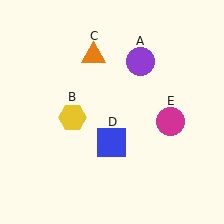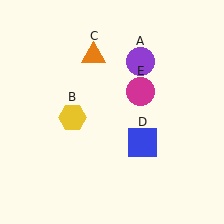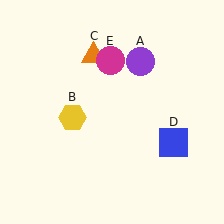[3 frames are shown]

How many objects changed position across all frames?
2 objects changed position: blue square (object D), magenta circle (object E).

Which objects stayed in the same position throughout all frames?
Purple circle (object A) and yellow hexagon (object B) and orange triangle (object C) remained stationary.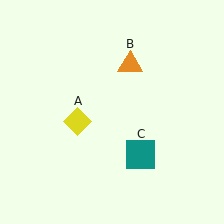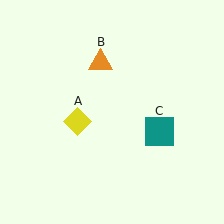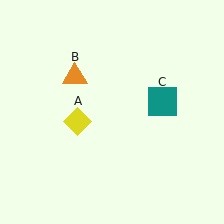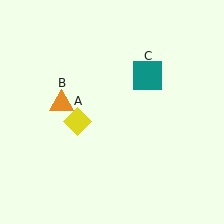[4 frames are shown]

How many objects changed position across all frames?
2 objects changed position: orange triangle (object B), teal square (object C).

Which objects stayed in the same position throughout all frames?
Yellow diamond (object A) remained stationary.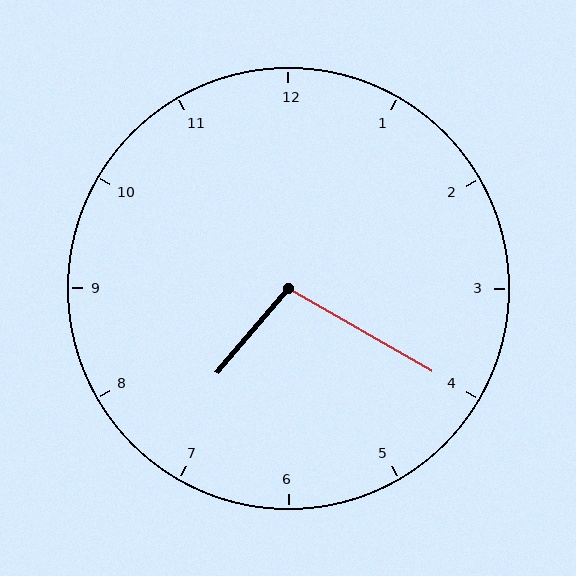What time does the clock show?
7:20.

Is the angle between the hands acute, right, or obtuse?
It is obtuse.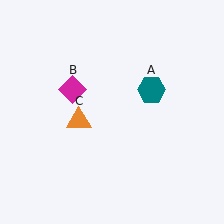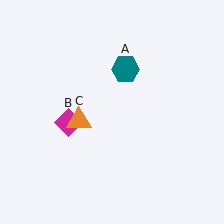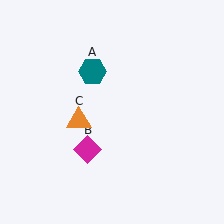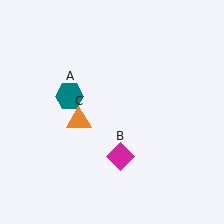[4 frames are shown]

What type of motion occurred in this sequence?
The teal hexagon (object A), magenta diamond (object B) rotated counterclockwise around the center of the scene.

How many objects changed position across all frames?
2 objects changed position: teal hexagon (object A), magenta diamond (object B).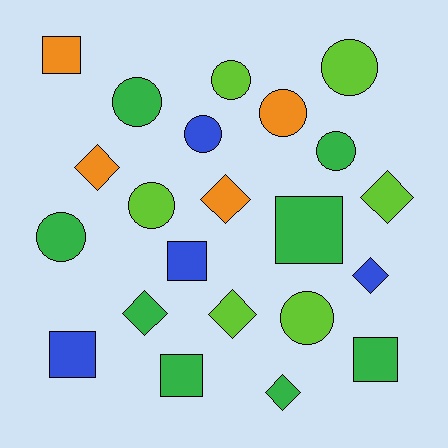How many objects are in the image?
There are 22 objects.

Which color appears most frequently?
Green, with 8 objects.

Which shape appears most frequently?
Circle, with 9 objects.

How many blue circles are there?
There is 1 blue circle.